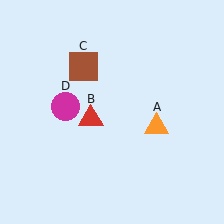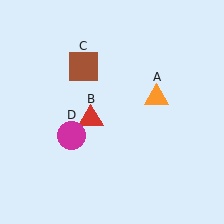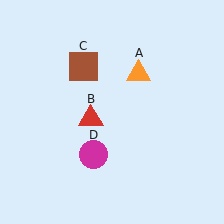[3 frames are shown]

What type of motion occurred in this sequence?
The orange triangle (object A), magenta circle (object D) rotated counterclockwise around the center of the scene.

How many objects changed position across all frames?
2 objects changed position: orange triangle (object A), magenta circle (object D).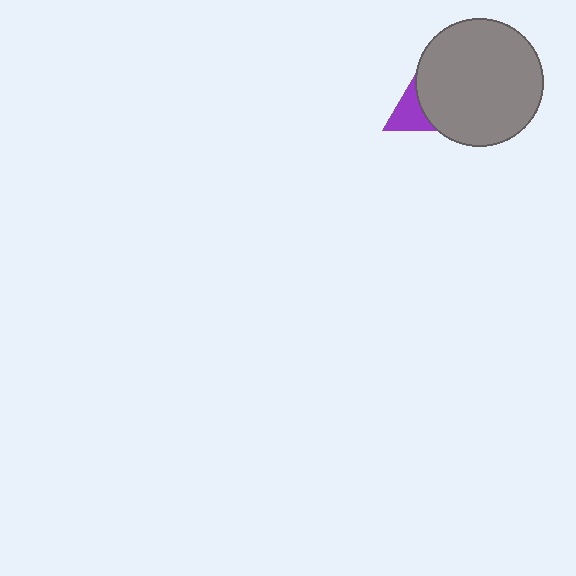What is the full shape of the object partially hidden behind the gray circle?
The partially hidden object is a purple triangle.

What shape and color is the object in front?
The object in front is a gray circle.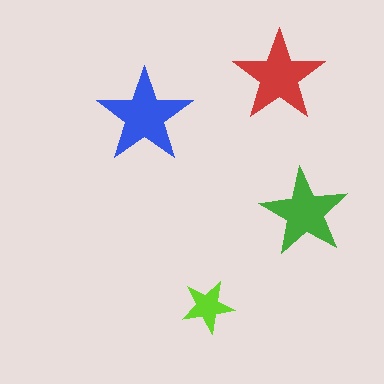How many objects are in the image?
There are 4 objects in the image.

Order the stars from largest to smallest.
the blue one, the red one, the green one, the lime one.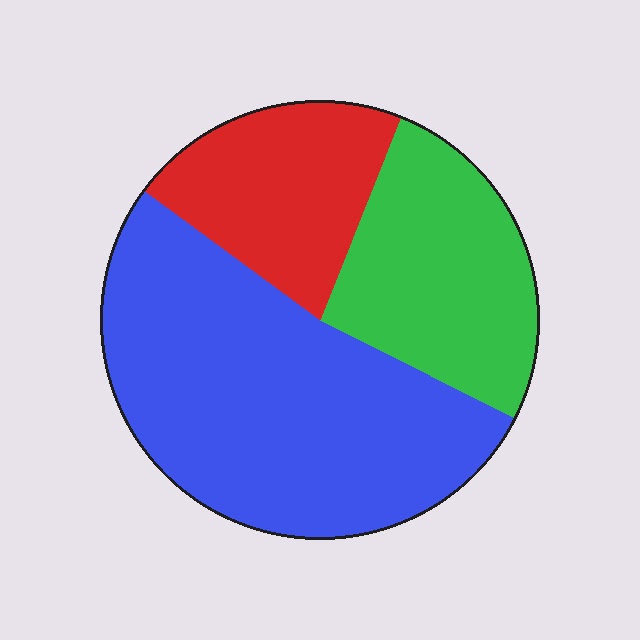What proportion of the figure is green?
Green covers roughly 25% of the figure.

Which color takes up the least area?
Red, at roughly 20%.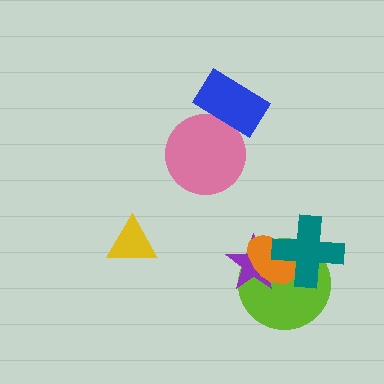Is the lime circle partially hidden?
Yes, it is partially covered by another shape.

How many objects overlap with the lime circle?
3 objects overlap with the lime circle.